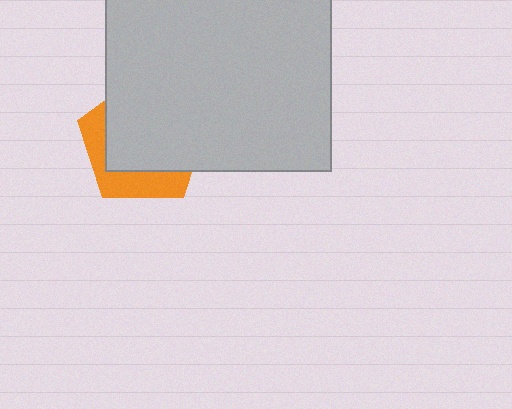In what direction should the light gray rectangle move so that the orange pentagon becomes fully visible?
The light gray rectangle should move toward the upper-right. That is the shortest direction to clear the overlap and leave the orange pentagon fully visible.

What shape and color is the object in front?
The object in front is a light gray rectangle.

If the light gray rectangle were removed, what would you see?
You would see the complete orange pentagon.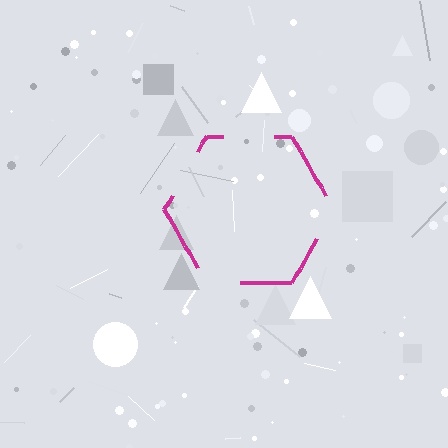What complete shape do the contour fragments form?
The contour fragments form a hexagon.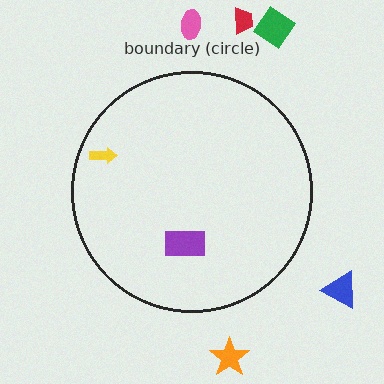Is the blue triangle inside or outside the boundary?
Outside.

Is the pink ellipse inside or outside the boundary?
Outside.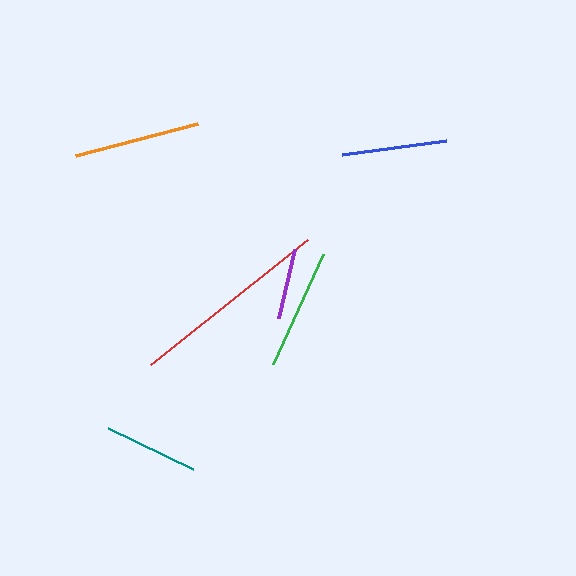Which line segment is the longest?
The red line is the longest at approximately 201 pixels.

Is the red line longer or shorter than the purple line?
The red line is longer than the purple line.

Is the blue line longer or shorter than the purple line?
The blue line is longer than the purple line.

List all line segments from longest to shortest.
From longest to shortest: red, orange, green, blue, teal, purple.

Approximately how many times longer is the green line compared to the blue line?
The green line is approximately 1.2 times the length of the blue line.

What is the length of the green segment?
The green segment is approximately 121 pixels long.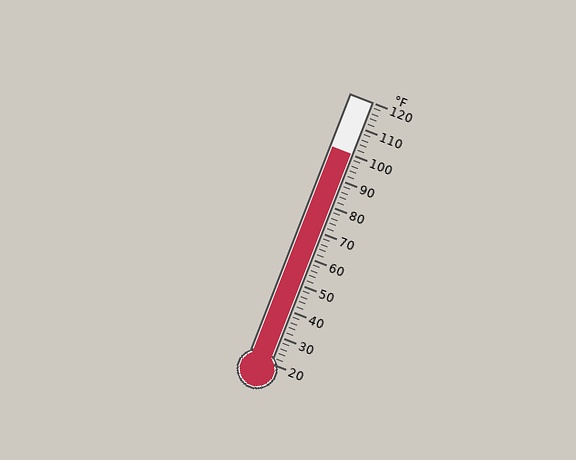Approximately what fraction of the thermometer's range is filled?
The thermometer is filled to approximately 80% of its range.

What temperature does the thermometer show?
The thermometer shows approximately 100°F.